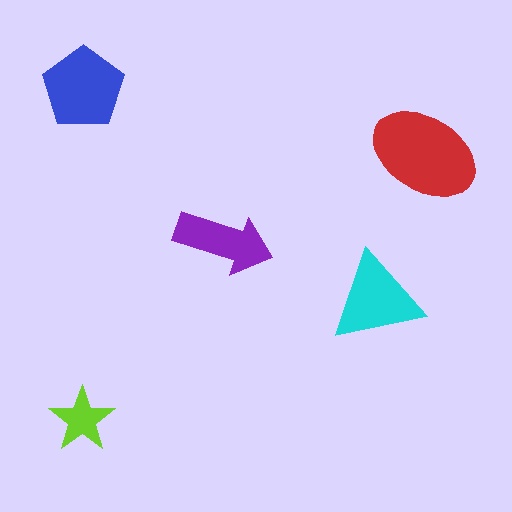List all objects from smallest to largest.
The lime star, the purple arrow, the cyan triangle, the blue pentagon, the red ellipse.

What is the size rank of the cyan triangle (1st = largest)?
3rd.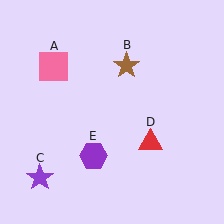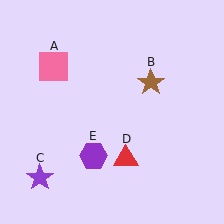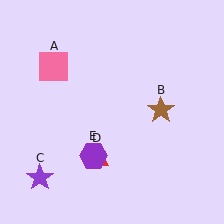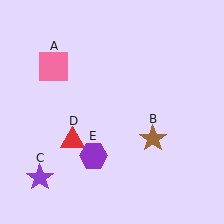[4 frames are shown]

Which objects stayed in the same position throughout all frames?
Pink square (object A) and purple star (object C) and purple hexagon (object E) remained stationary.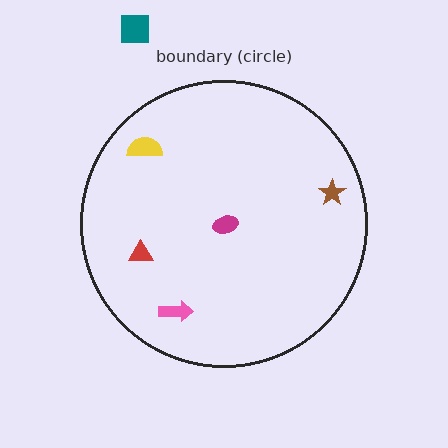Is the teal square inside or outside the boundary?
Outside.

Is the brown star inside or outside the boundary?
Inside.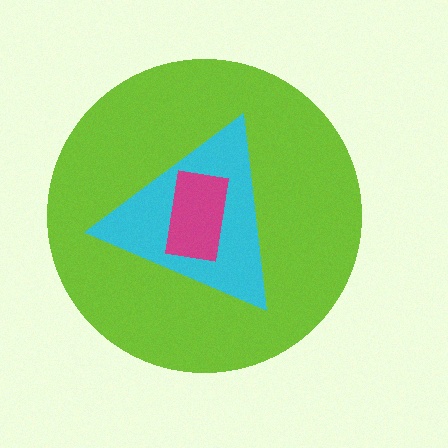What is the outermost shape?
The lime circle.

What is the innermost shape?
The magenta rectangle.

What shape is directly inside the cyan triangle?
The magenta rectangle.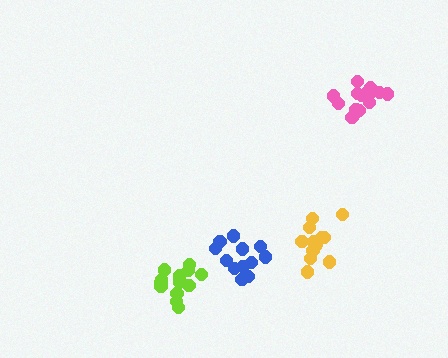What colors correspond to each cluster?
The clusters are colored: lime, blue, yellow, pink.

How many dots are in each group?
Group 1: 15 dots, Group 2: 12 dots, Group 3: 12 dots, Group 4: 16 dots (55 total).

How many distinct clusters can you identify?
There are 4 distinct clusters.